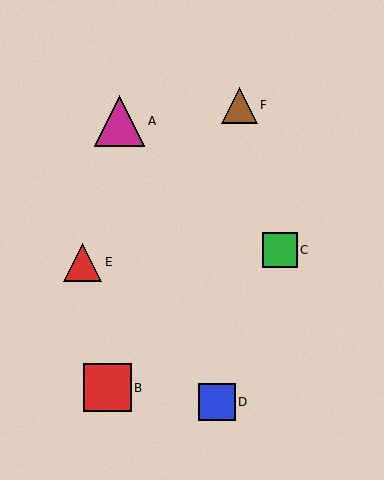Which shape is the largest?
The magenta triangle (labeled A) is the largest.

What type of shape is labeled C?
Shape C is a green square.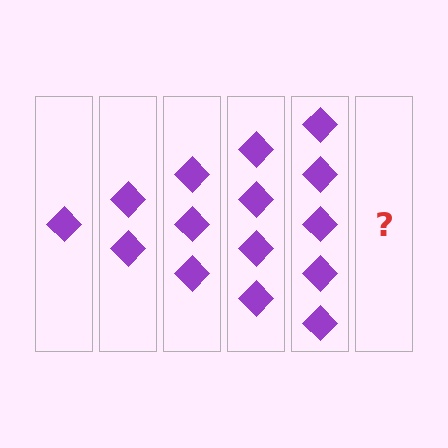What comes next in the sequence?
The next element should be 6 diamonds.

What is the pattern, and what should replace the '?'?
The pattern is that each step adds one more diamond. The '?' should be 6 diamonds.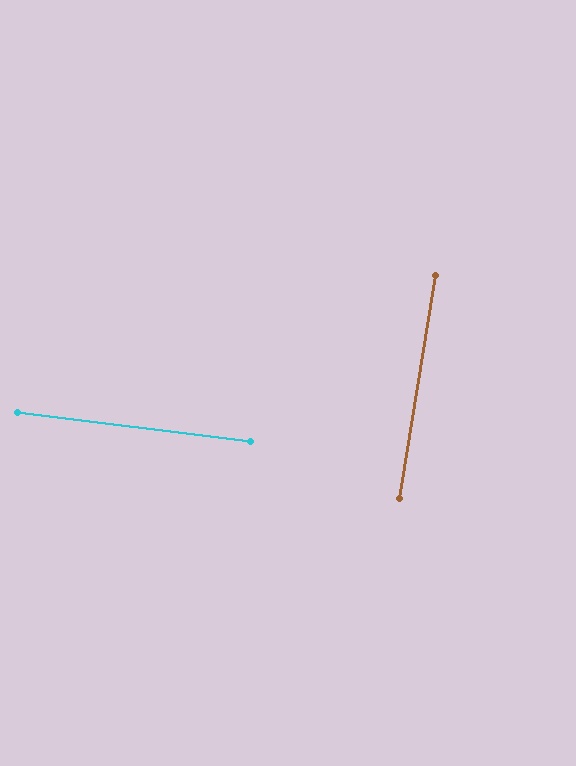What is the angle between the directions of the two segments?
Approximately 88 degrees.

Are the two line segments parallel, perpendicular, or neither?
Perpendicular — they meet at approximately 88°.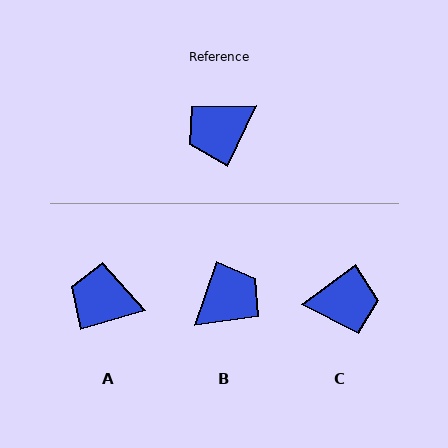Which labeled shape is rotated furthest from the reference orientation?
B, about 173 degrees away.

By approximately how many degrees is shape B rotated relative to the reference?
Approximately 173 degrees clockwise.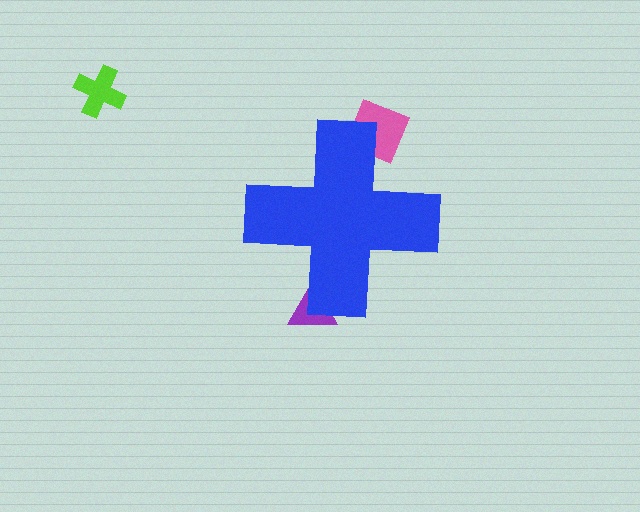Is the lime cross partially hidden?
No, the lime cross is fully visible.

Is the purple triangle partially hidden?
Yes, the purple triangle is partially hidden behind the blue cross.